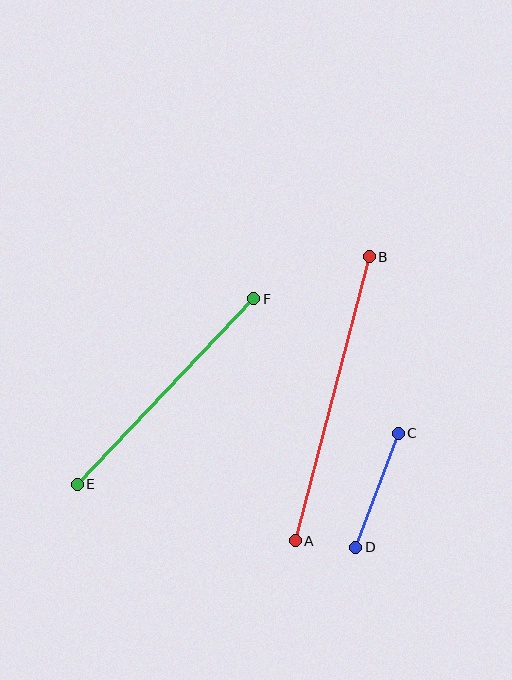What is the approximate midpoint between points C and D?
The midpoint is at approximately (377, 490) pixels.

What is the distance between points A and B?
The distance is approximately 293 pixels.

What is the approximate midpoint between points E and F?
The midpoint is at approximately (165, 392) pixels.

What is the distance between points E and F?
The distance is approximately 256 pixels.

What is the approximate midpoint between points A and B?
The midpoint is at approximately (332, 399) pixels.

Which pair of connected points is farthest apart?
Points A and B are farthest apart.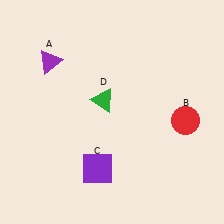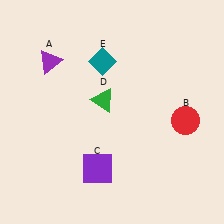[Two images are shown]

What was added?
A teal diamond (E) was added in Image 2.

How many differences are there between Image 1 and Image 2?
There is 1 difference between the two images.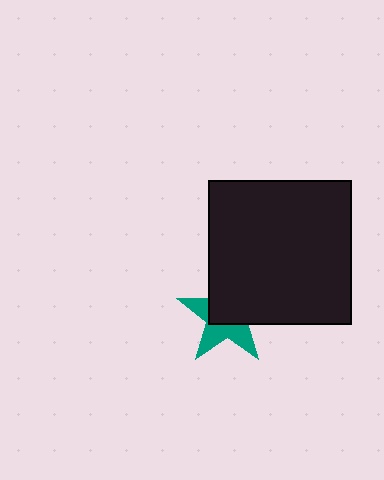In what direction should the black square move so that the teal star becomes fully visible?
The black square should move toward the upper-right. That is the shortest direction to clear the overlap and leave the teal star fully visible.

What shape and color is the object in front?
The object in front is a black square.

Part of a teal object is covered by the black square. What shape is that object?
It is a star.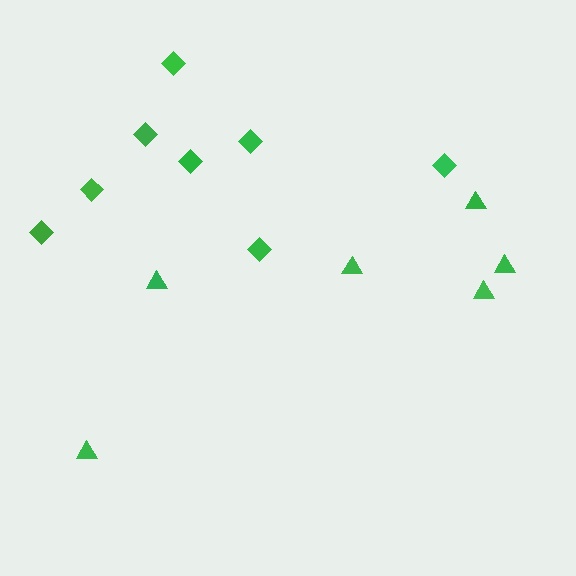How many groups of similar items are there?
There are 2 groups: one group of diamonds (8) and one group of triangles (6).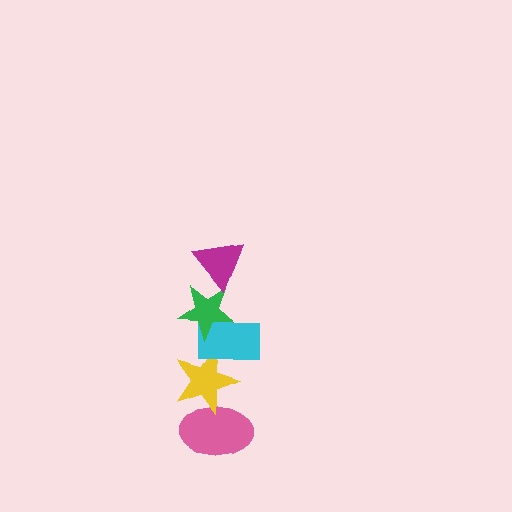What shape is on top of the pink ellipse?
The yellow star is on top of the pink ellipse.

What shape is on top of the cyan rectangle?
The green star is on top of the cyan rectangle.